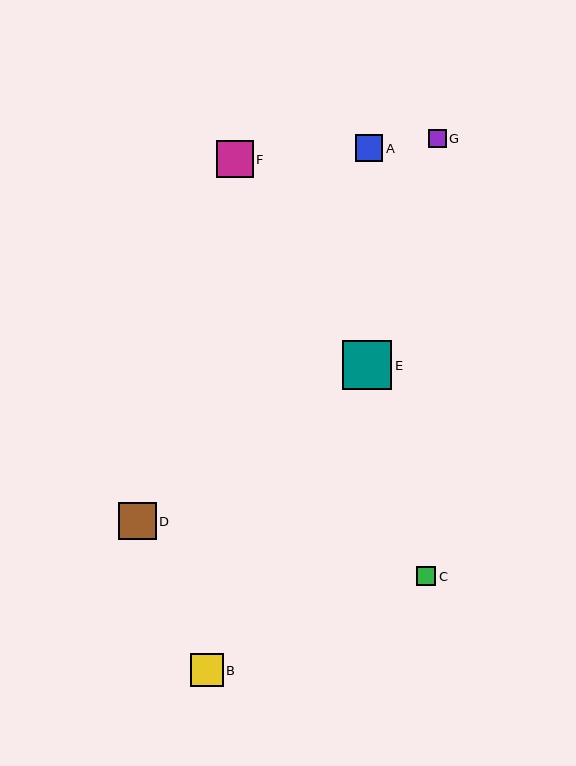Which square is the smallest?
Square G is the smallest with a size of approximately 18 pixels.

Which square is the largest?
Square E is the largest with a size of approximately 49 pixels.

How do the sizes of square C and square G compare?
Square C and square G are approximately the same size.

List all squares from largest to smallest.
From largest to smallest: E, D, F, B, A, C, G.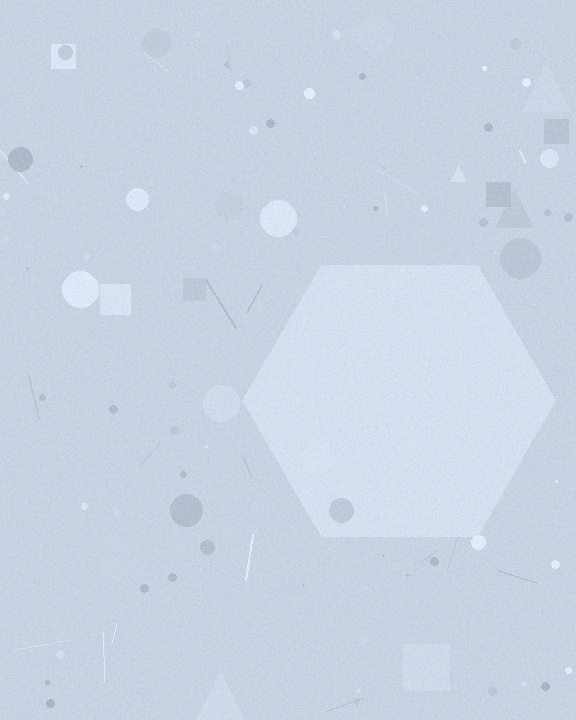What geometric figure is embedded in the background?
A hexagon is embedded in the background.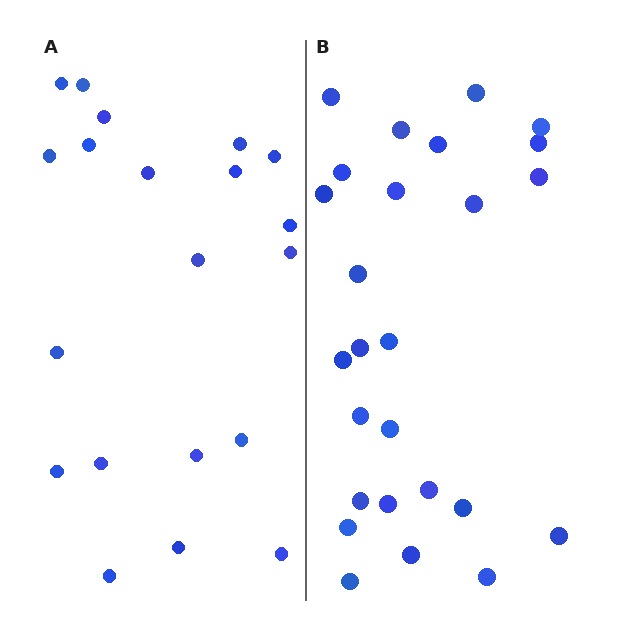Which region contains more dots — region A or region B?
Region B (the right region) has more dots.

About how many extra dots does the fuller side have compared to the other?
Region B has about 6 more dots than region A.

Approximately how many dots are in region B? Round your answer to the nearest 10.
About 30 dots. (The exact count is 26, which rounds to 30.)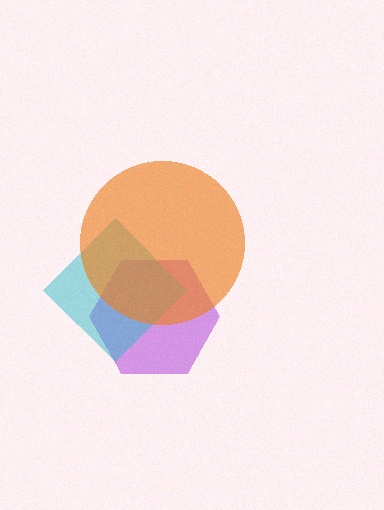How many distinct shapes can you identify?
There are 3 distinct shapes: a purple hexagon, a cyan diamond, an orange circle.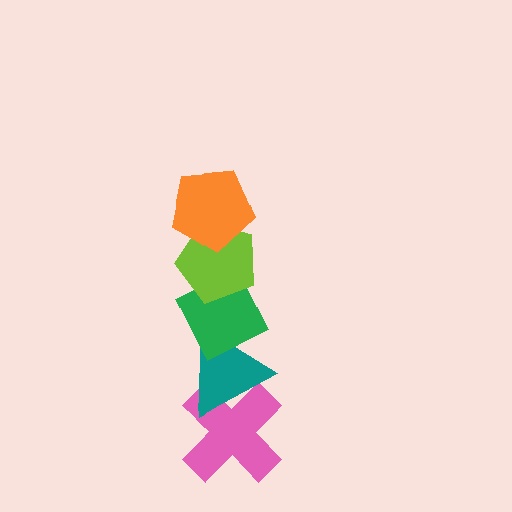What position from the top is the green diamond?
The green diamond is 3rd from the top.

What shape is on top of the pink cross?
The teal triangle is on top of the pink cross.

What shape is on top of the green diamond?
The lime pentagon is on top of the green diamond.